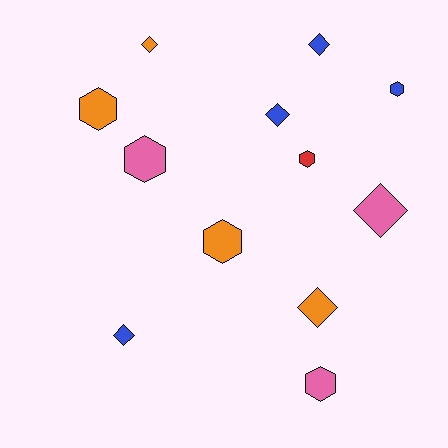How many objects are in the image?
There are 12 objects.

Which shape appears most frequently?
Hexagon, with 6 objects.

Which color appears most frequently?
Orange, with 4 objects.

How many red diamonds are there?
There are no red diamonds.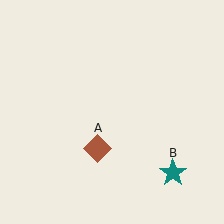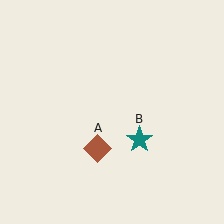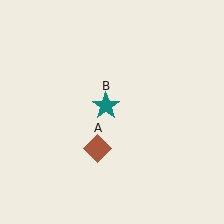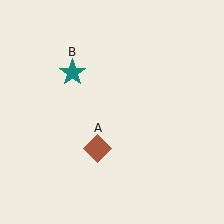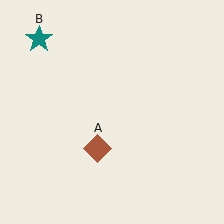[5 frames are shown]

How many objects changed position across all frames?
1 object changed position: teal star (object B).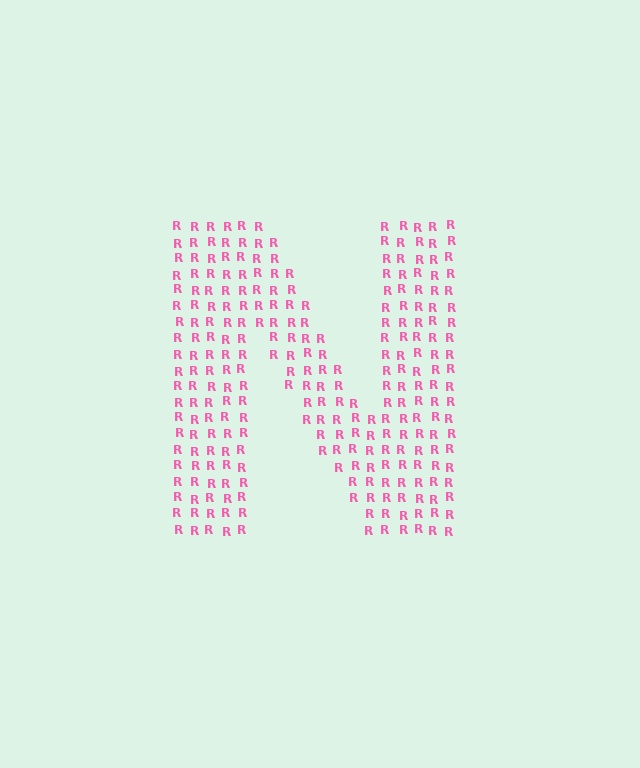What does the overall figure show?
The overall figure shows the letter N.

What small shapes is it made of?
It is made of small letter R's.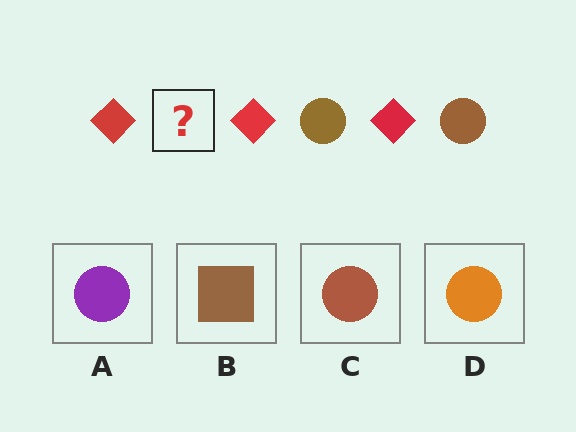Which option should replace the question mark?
Option C.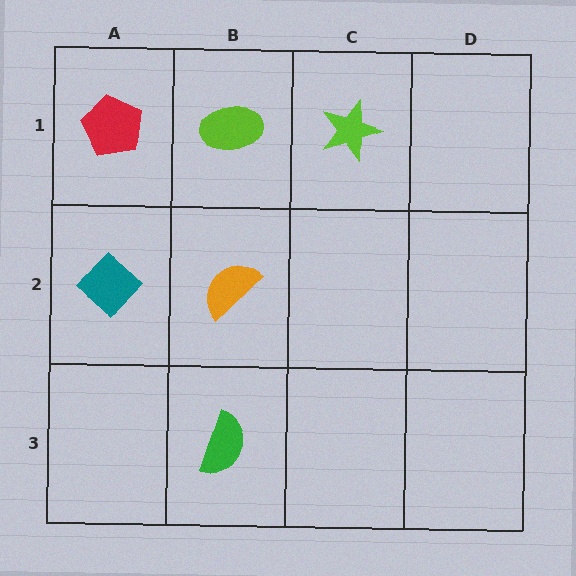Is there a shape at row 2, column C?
No, that cell is empty.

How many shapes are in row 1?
3 shapes.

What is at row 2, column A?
A teal diamond.